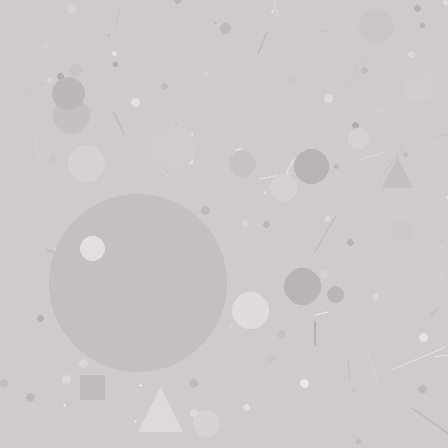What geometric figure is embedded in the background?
A circle is embedded in the background.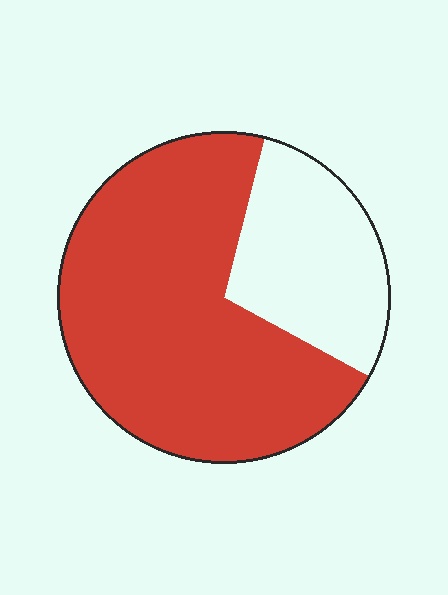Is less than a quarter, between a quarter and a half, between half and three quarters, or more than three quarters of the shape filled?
Between half and three quarters.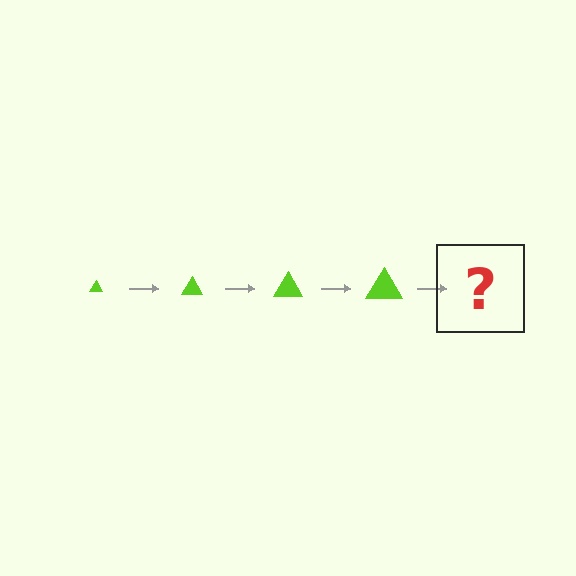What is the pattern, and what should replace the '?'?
The pattern is that the triangle gets progressively larger each step. The '?' should be a lime triangle, larger than the previous one.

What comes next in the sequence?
The next element should be a lime triangle, larger than the previous one.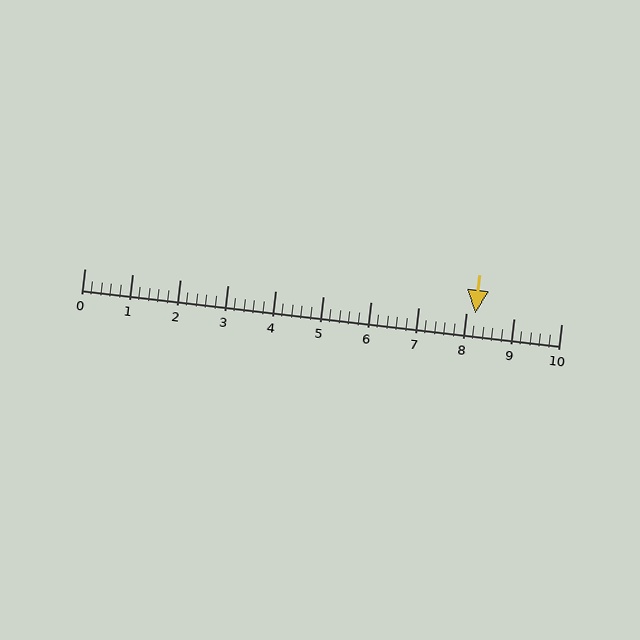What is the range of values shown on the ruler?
The ruler shows values from 0 to 10.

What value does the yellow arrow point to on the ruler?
The yellow arrow points to approximately 8.2.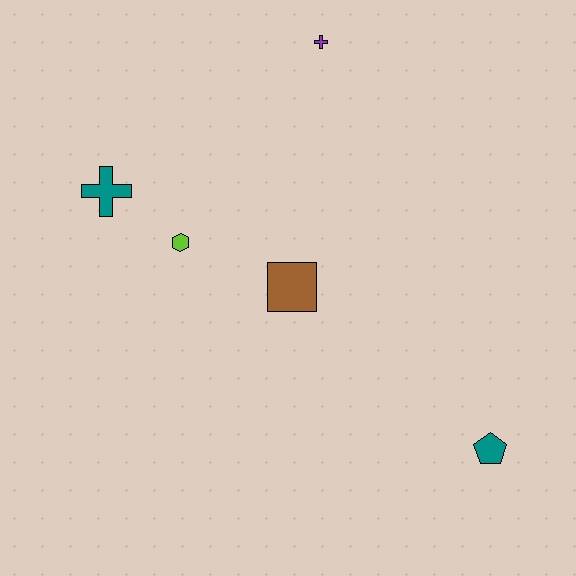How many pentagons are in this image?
There is 1 pentagon.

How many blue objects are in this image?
There are no blue objects.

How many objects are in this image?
There are 5 objects.